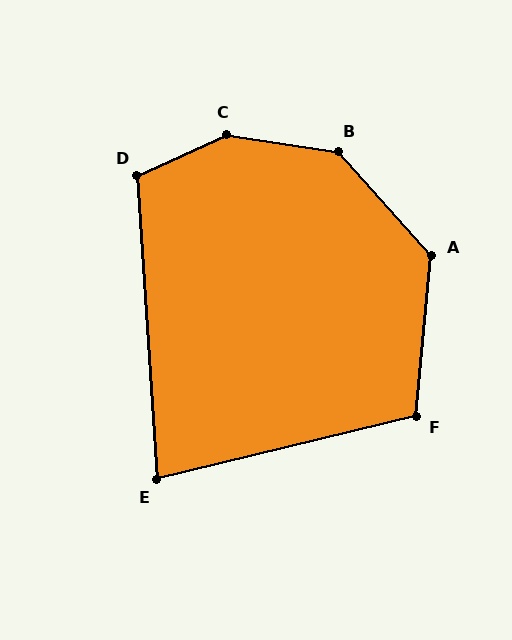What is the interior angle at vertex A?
Approximately 133 degrees (obtuse).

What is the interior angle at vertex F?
Approximately 109 degrees (obtuse).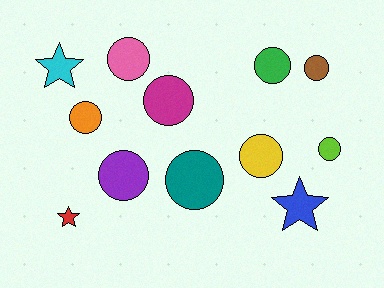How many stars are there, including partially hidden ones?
There are 3 stars.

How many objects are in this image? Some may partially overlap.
There are 12 objects.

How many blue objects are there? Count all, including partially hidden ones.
There is 1 blue object.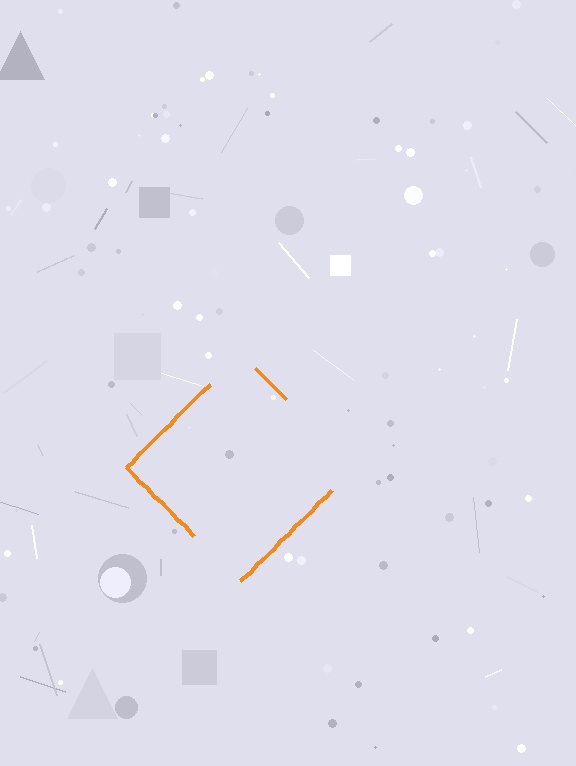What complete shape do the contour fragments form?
The contour fragments form a diamond.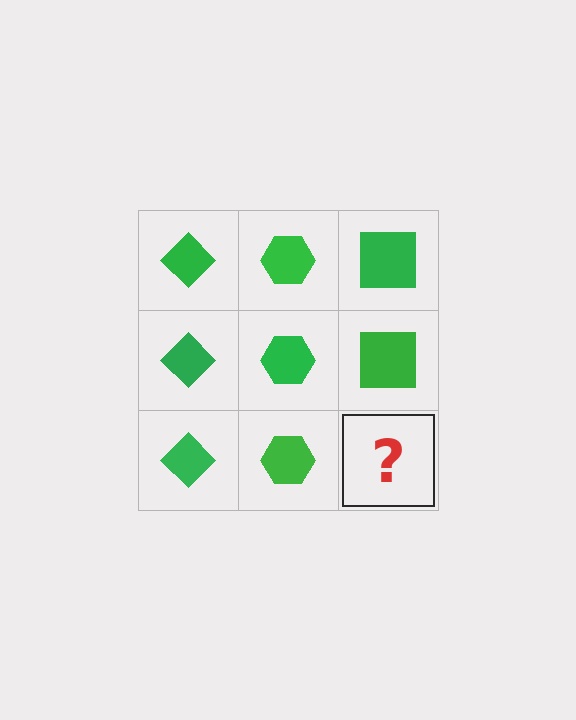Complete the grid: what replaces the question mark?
The question mark should be replaced with a green square.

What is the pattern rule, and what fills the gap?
The rule is that each column has a consistent shape. The gap should be filled with a green square.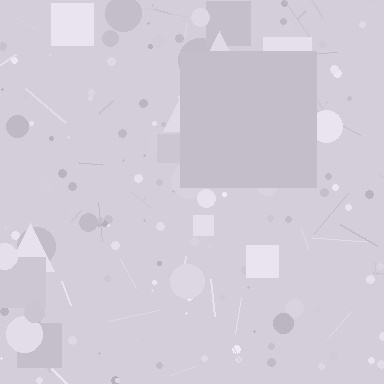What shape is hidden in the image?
A square is hidden in the image.